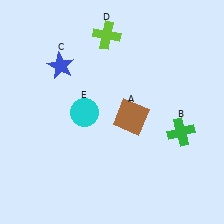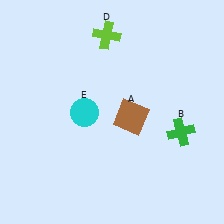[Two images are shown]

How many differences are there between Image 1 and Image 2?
There is 1 difference between the two images.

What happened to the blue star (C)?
The blue star (C) was removed in Image 2. It was in the top-left area of Image 1.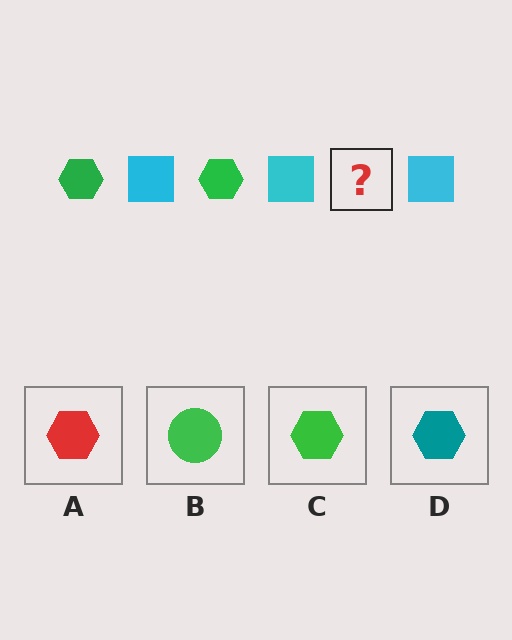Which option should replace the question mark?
Option C.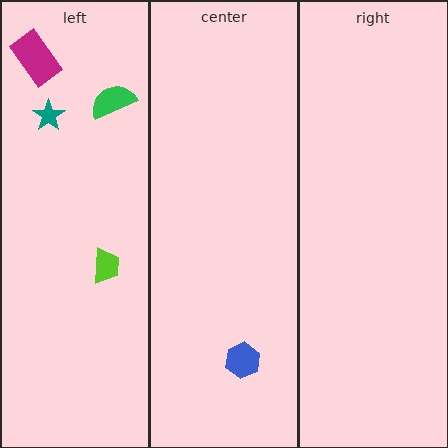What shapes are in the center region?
The blue hexagon.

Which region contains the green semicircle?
The left region.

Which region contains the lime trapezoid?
The left region.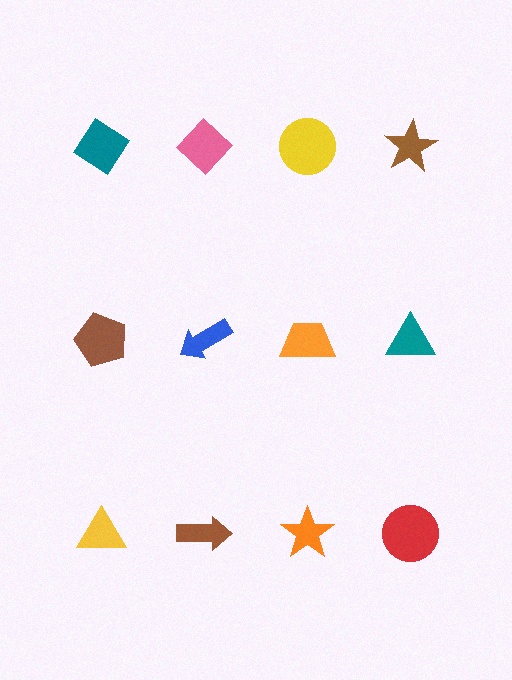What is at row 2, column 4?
A teal triangle.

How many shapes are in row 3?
4 shapes.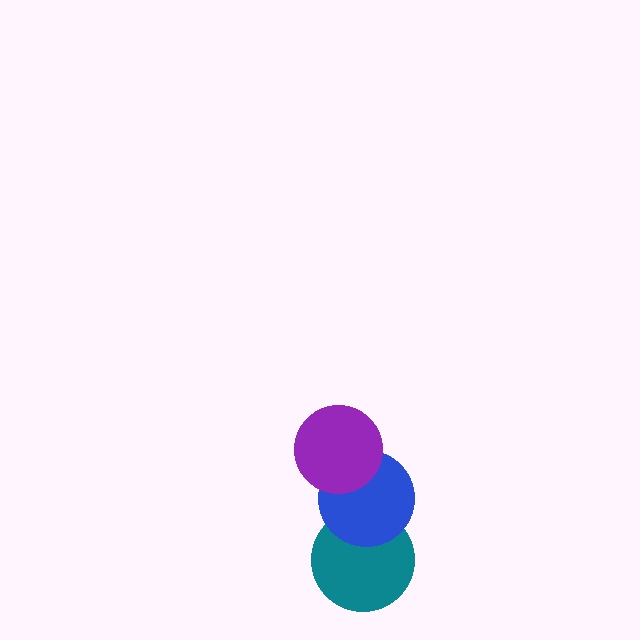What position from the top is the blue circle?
The blue circle is 2nd from the top.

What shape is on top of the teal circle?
The blue circle is on top of the teal circle.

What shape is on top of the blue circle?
The purple circle is on top of the blue circle.